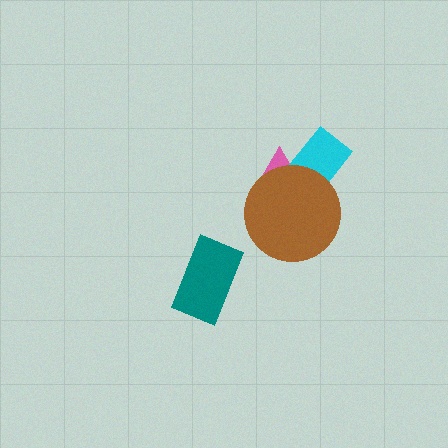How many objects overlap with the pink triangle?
2 objects overlap with the pink triangle.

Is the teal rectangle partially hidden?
No, no other shape covers it.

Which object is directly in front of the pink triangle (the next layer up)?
The cyan rectangle is directly in front of the pink triangle.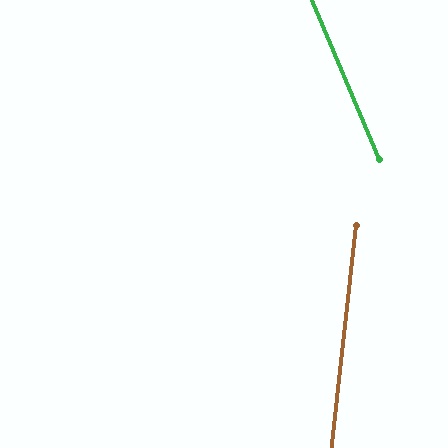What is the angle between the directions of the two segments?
Approximately 29 degrees.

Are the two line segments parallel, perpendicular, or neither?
Neither parallel nor perpendicular — they differ by about 29°.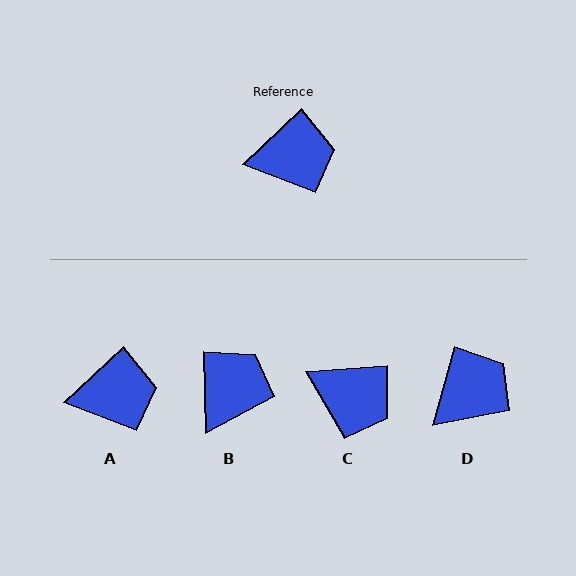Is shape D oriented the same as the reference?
No, it is off by about 32 degrees.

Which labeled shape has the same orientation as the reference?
A.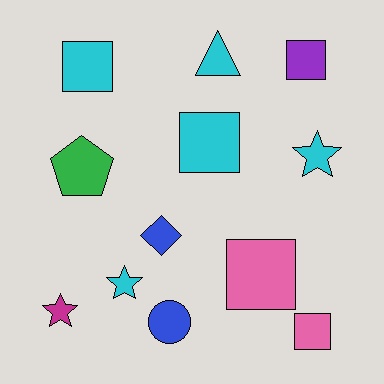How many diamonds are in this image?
There is 1 diamond.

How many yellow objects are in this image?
There are no yellow objects.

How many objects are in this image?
There are 12 objects.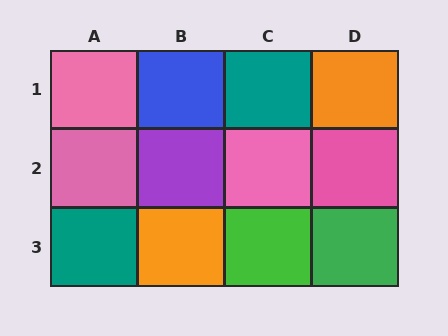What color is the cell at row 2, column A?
Pink.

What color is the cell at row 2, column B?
Purple.